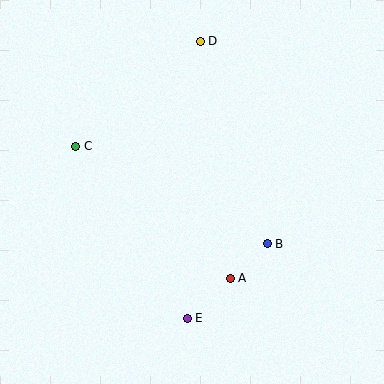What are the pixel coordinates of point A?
Point A is at (230, 278).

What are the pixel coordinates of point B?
Point B is at (267, 244).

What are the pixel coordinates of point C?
Point C is at (76, 146).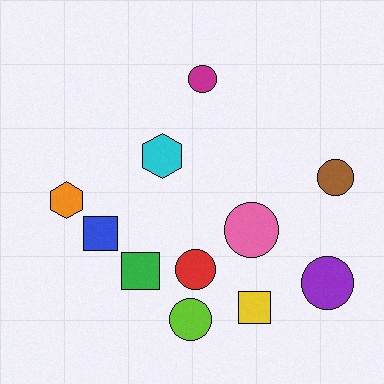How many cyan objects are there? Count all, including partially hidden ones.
There is 1 cyan object.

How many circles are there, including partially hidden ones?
There are 6 circles.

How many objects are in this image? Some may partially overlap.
There are 11 objects.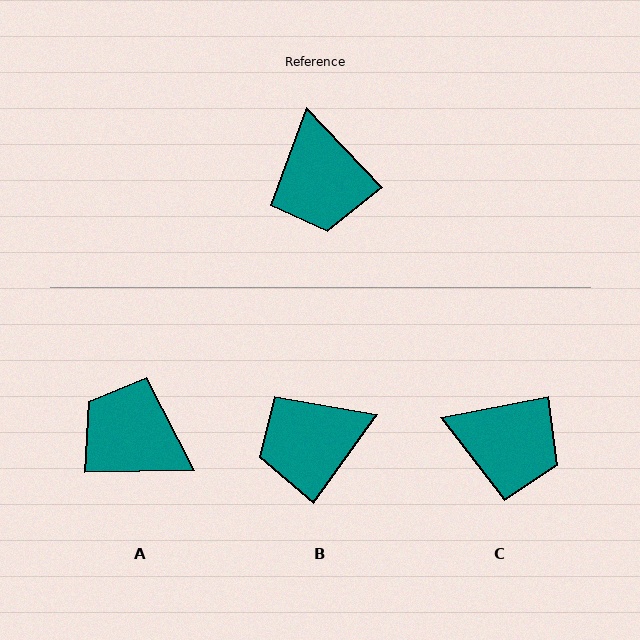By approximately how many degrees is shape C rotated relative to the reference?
Approximately 58 degrees counter-clockwise.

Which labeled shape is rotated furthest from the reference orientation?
A, about 132 degrees away.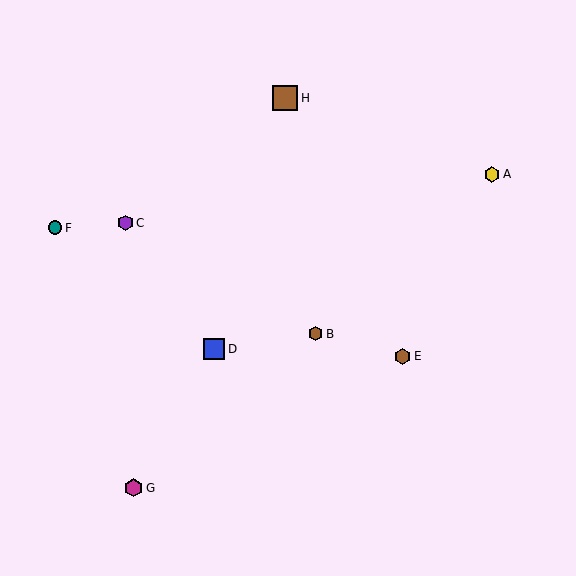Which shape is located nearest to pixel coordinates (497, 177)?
The yellow hexagon (labeled A) at (492, 174) is nearest to that location.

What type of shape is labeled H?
Shape H is a brown square.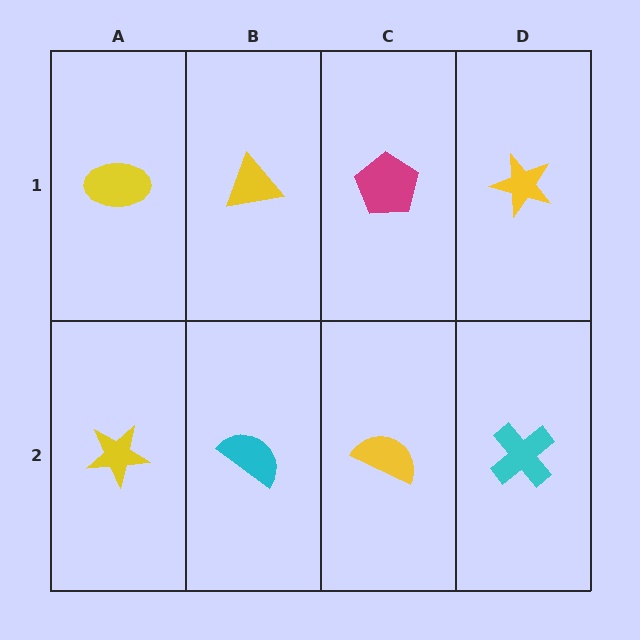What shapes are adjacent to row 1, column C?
A yellow semicircle (row 2, column C), a yellow triangle (row 1, column B), a yellow star (row 1, column D).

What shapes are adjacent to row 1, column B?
A cyan semicircle (row 2, column B), a yellow ellipse (row 1, column A), a magenta pentagon (row 1, column C).